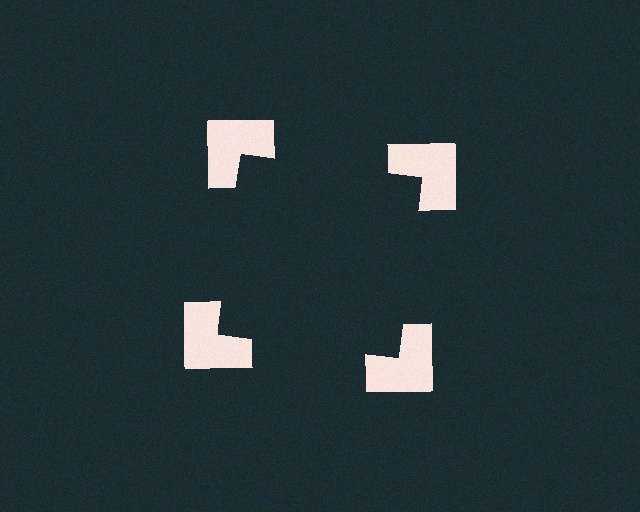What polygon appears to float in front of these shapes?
An illusory square — its edges are inferred from the aligned wedge cuts in the notched squares, not physically drawn.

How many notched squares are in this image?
There are 4 — one at each vertex of the illusory square.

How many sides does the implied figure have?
4 sides.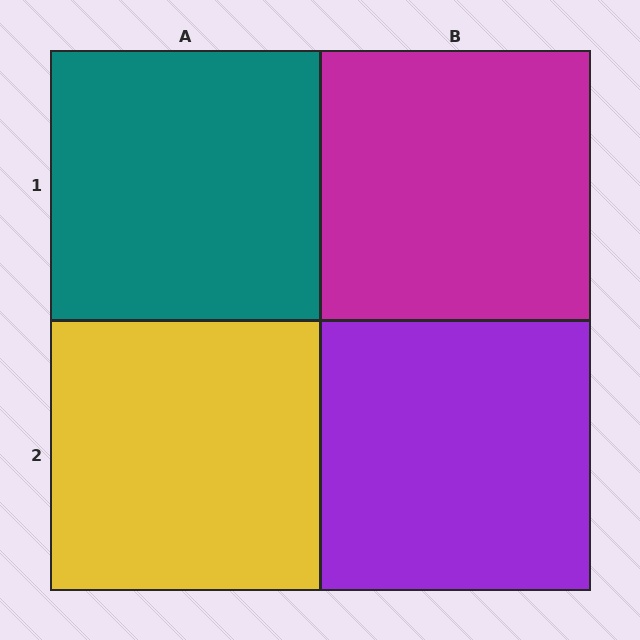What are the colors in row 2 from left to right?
Yellow, purple.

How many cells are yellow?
1 cell is yellow.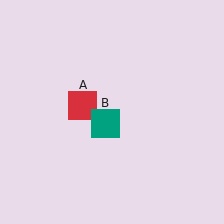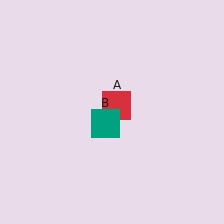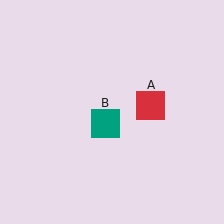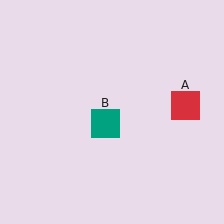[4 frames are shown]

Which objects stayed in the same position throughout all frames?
Teal square (object B) remained stationary.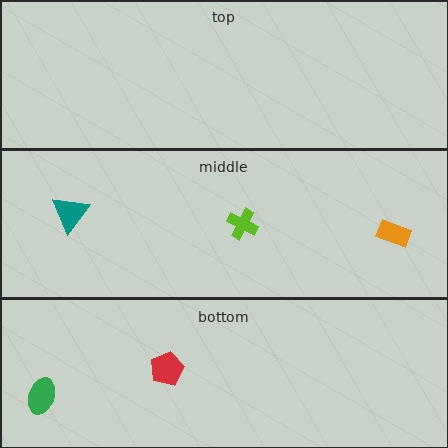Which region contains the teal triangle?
The middle region.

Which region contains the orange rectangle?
The middle region.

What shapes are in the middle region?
The lime cross, the teal triangle, the orange rectangle.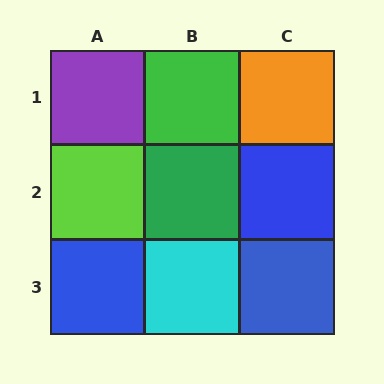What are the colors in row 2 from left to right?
Lime, green, blue.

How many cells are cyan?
1 cell is cyan.